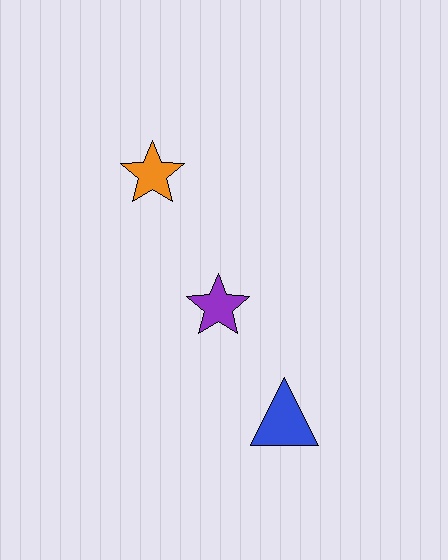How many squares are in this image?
There are no squares.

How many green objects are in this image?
There are no green objects.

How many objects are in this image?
There are 3 objects.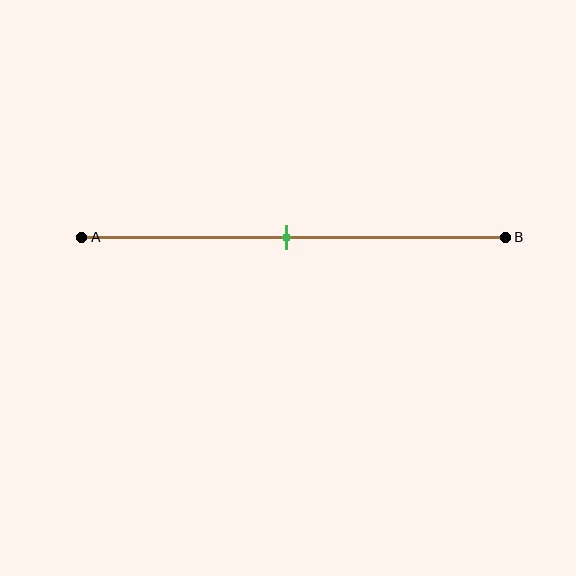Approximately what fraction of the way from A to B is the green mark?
The green mark is approximately 50% of the way from A to B.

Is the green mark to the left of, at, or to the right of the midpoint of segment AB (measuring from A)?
The green mark is approximately at the midpoint of segment AB.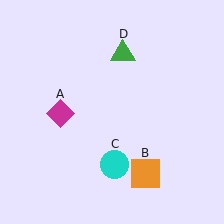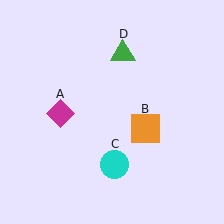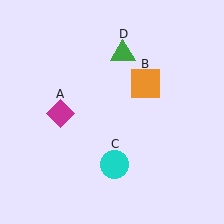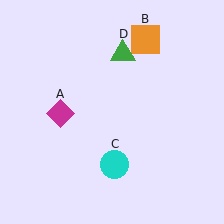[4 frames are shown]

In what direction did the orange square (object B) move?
The orange square (object B) moved up.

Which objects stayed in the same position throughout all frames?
Magenta diamond (object A) and cyan circle (object C) and green triangle (object D) remained stationary.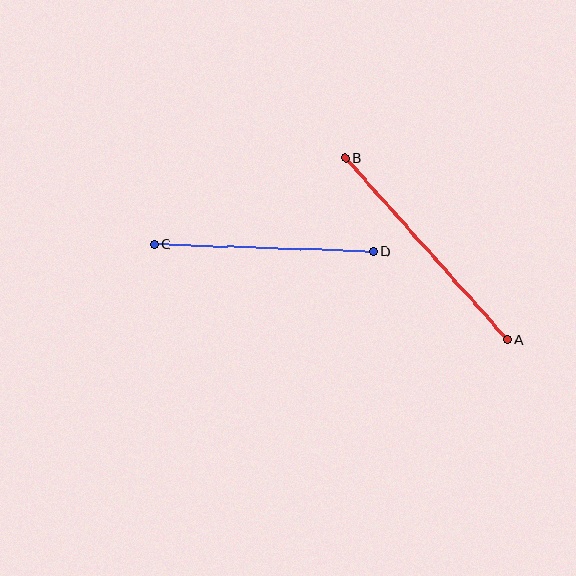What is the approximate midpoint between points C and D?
The midpoint is at approximately (264, 248) pixels.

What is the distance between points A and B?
The distance is approximately 243 pixels.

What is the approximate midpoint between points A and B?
The midpoint is at approximately (426, 248) pixels.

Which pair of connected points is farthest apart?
Points A and B are farthest apart.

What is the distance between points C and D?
The distance is approximately 219 pixels.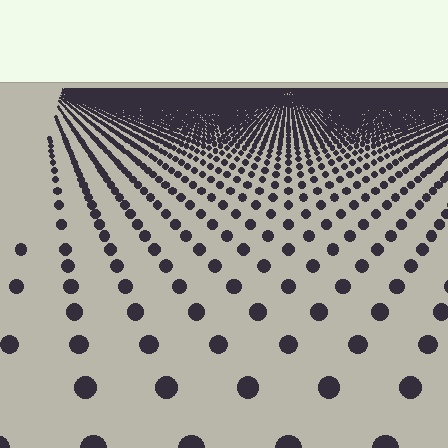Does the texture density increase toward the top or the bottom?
Density increases toward the top.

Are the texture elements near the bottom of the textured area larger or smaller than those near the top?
Larger. Near the bottom, elements are closer to the viewer and appear at a bigger on-screen size.